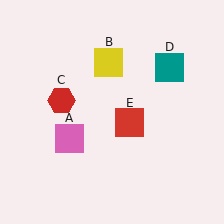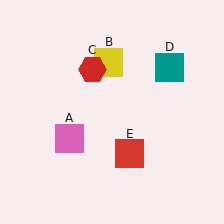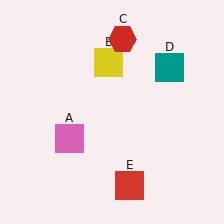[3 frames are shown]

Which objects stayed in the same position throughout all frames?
Pink square (object A) and yellow square (object B) and teal square (object D) remained stationary.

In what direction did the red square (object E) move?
The red square (object E) moved down.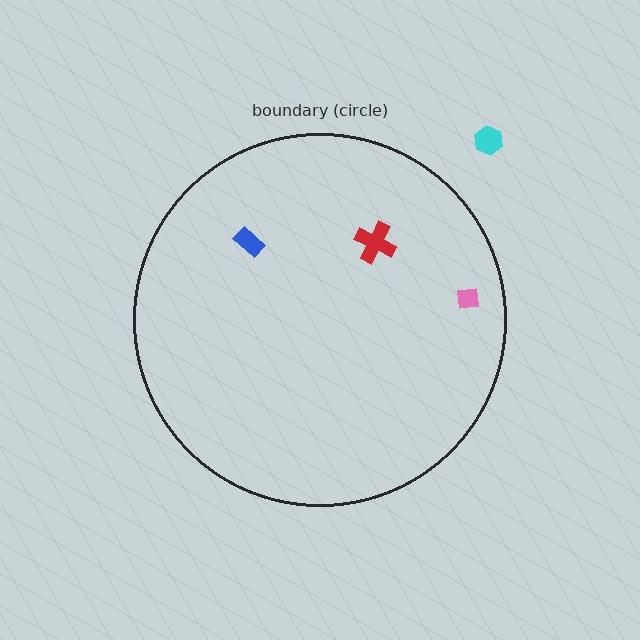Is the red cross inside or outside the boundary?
Inside.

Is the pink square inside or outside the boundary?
Inside.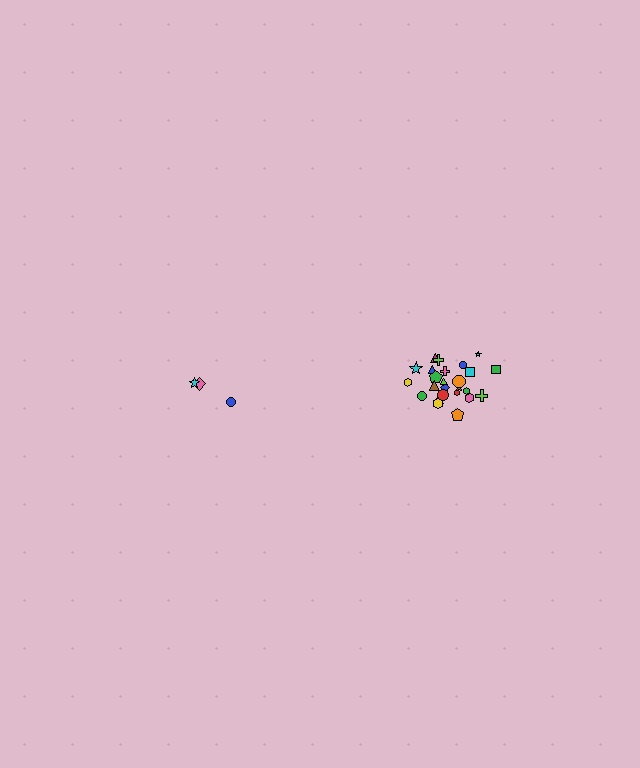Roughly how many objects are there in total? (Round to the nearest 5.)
Roughly 30 objects in total.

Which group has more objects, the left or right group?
The right group.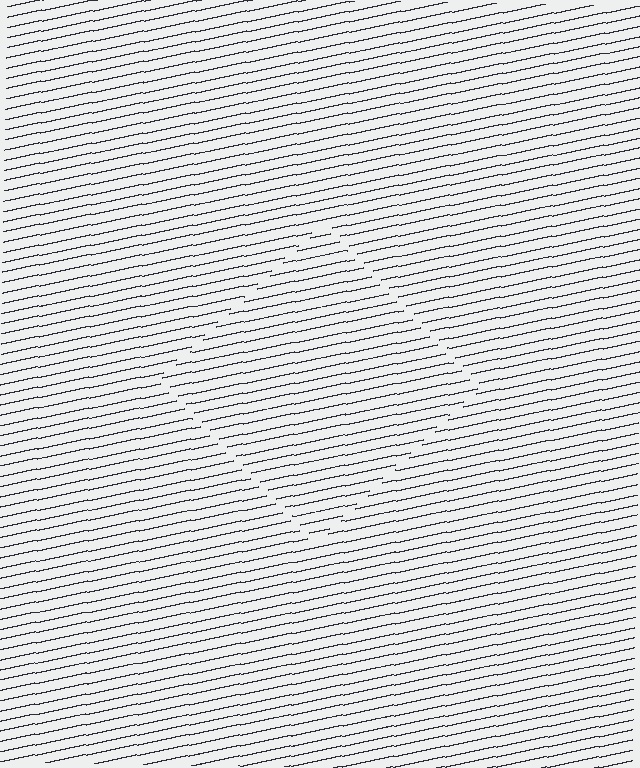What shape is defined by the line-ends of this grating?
An illusory square. The interior of the shape contains the same grating, shifted by half a period — the contour is defined by the phase discontinuity where line-ends from the inner and outer gratings abut.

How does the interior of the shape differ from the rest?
The interior of the shape contains the same grating, shifted by half a period — the contour is defined by the phase discontinuity where line-ends from the inner and outer gratings abut.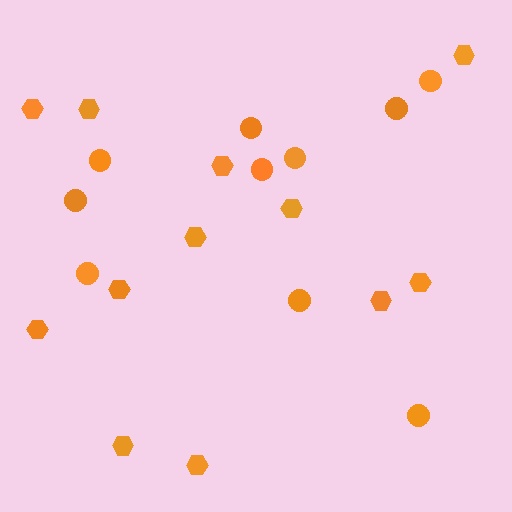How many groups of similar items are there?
There are 2 groups: one group of hexagons (12) and one group of circles (10).